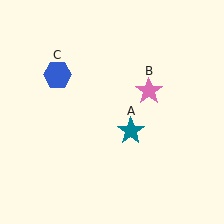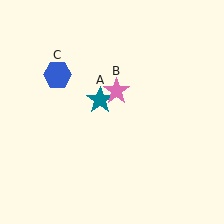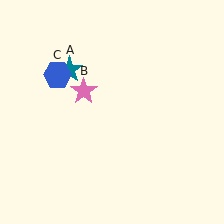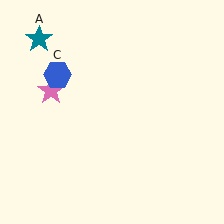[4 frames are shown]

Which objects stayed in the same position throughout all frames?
Blue hexagon (object C) remained stationary.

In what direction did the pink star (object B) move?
The pink star (object B) moved left.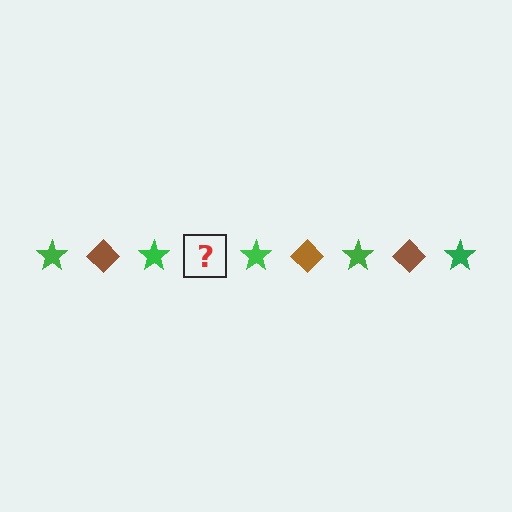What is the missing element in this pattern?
The missing element is a brown diamond.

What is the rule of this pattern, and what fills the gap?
The rule is that the pattern alternates between green star and brown diamond. The gap should be filled with a brown diamond.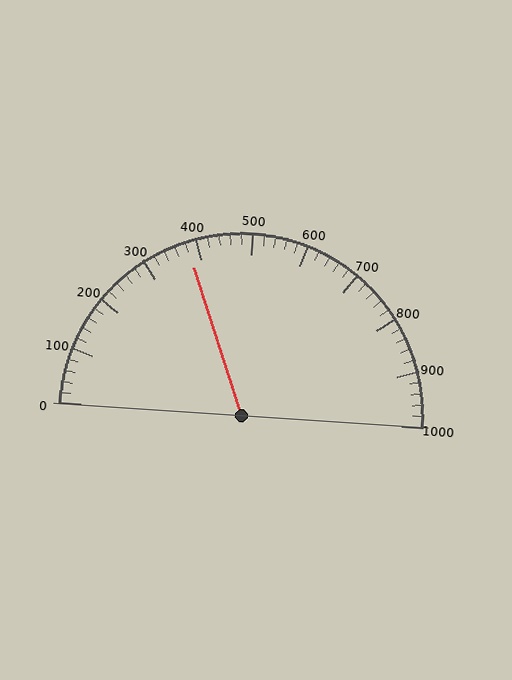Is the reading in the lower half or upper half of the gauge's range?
The reading is in the lower half of the range (0 to 1000).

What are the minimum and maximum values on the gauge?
The gauge ranges from 0 to 1000.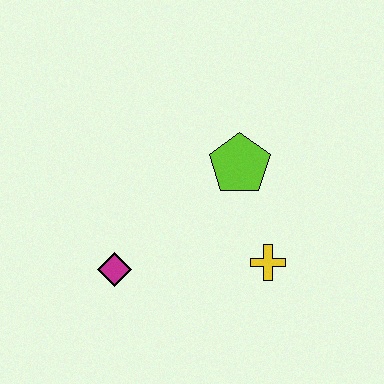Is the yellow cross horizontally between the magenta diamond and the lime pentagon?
No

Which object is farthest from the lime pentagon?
The magenta diamond is farthest from the lime pentagon.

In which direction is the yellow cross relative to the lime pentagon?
The yellow cross is below the lime pentagon.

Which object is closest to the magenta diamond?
The yellow cross is closest to the magenta diamond.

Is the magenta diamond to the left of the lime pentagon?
Yes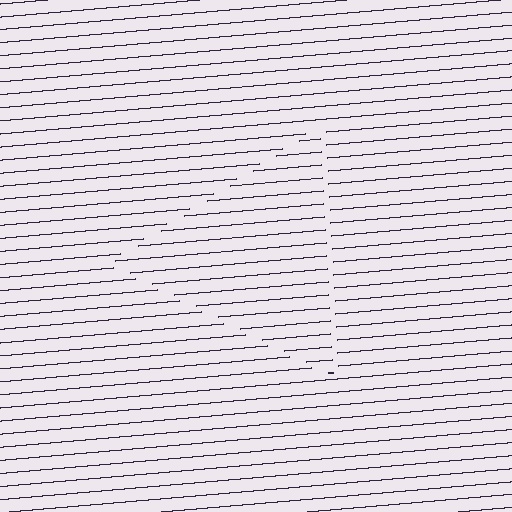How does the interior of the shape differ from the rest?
The interior of the shape contains the same grating, shifted by half a period — the contour is defined by the phase discontinuity where line-ends from the inner and outer gratings abut.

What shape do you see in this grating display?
An illusory triangle. The interior of the shape contains the same grating, shifted by half a period — the contour is defined by the phase discontinuity where line-ends from the inner and outer gratings abut.